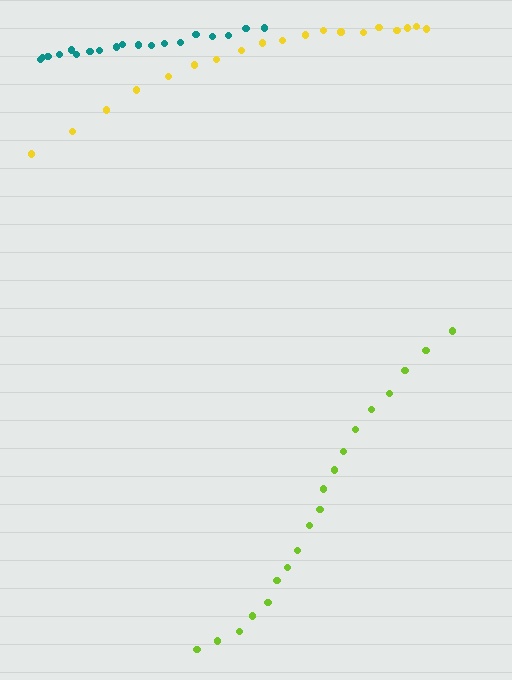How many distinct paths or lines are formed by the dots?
There are 3 distinct paths.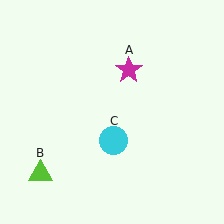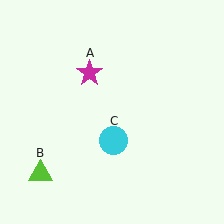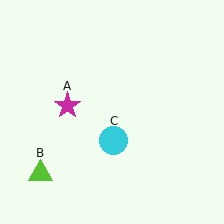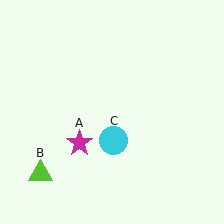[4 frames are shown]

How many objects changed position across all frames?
1 object changed position: magenta star (object A).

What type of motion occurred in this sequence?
The magenta star (object A) rotated counterclockwise around the center of the scene.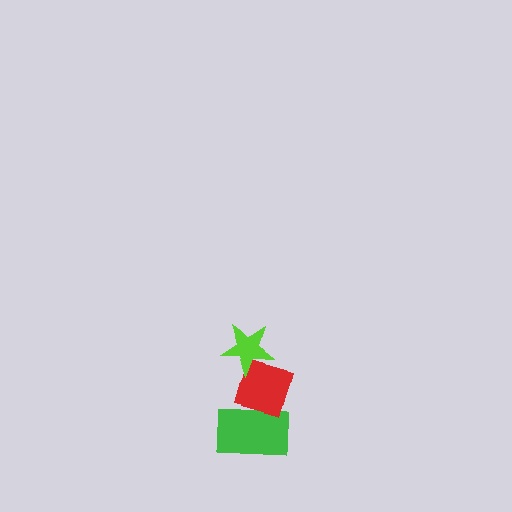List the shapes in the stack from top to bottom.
From top to bottom: the lime star, the red diamond, the green rectangle.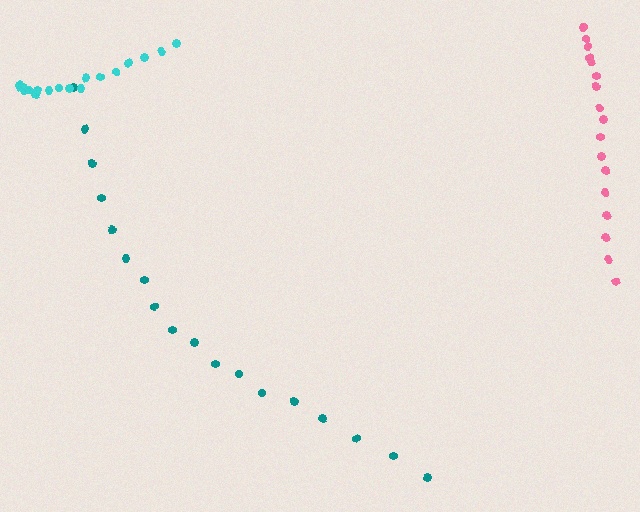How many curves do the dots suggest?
There are 3 distinct paths.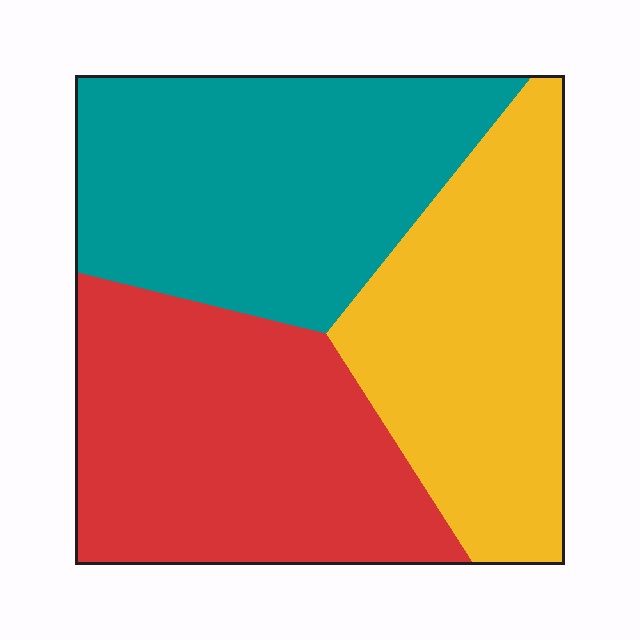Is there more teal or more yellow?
Teal.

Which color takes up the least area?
Yellow, at roughly 30%.